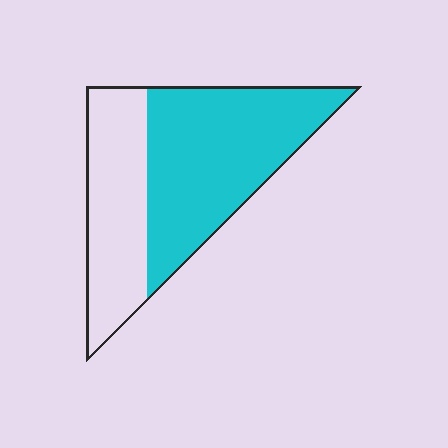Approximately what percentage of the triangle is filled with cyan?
Approximately 60%.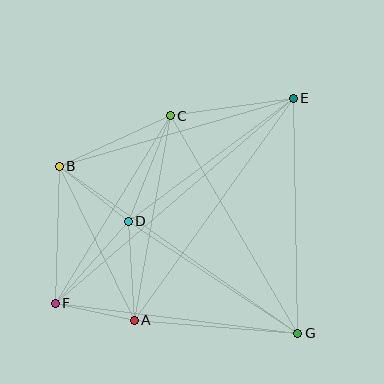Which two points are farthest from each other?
Points E and F are farthest from each other.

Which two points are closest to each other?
Points A and F are closest to each other.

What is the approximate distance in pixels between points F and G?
The distance between F and G is approximately 244 pixels.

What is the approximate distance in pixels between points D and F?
The distance between D and F is approximately 110 pixels.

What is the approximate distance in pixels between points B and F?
The distance between B and F is approximately 137 pixels.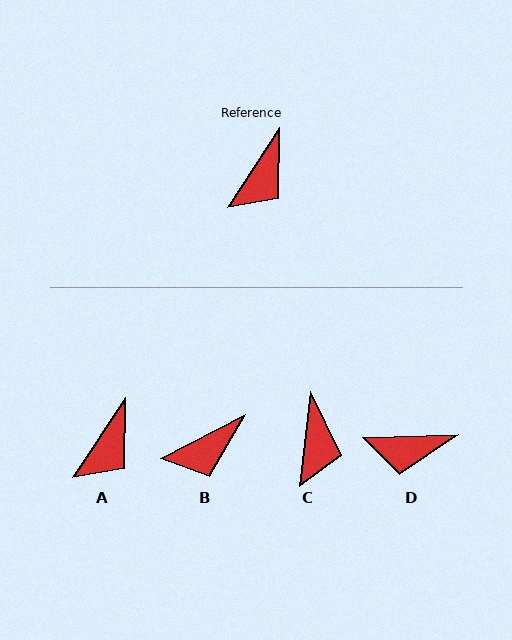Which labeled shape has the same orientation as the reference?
A.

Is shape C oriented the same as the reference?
No, it is off by about 26 degrees.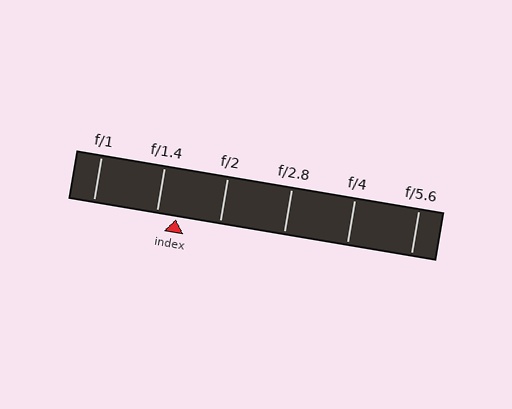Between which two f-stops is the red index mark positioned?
The index mark is between f/1.4 and f/2.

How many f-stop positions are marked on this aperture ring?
There are 6 f-stop positions marked.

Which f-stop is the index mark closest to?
The index mark is closest to f/1.4.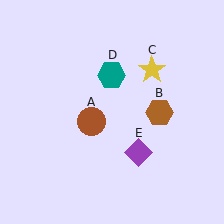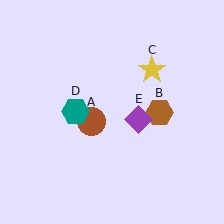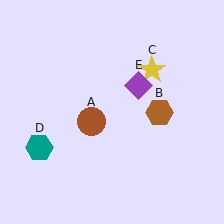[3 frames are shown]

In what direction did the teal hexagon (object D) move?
The teal hexagon (object D) moved down and to the left.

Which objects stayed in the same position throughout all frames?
Brown circle (object A) and brown hexagon (object B) and yellow star (object C) remained stationary.